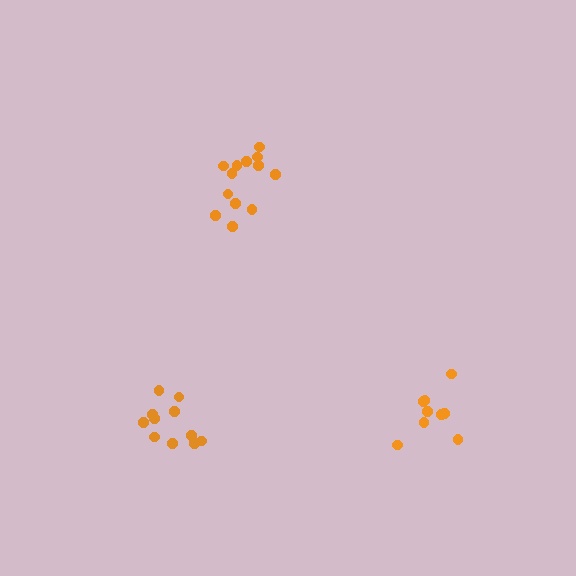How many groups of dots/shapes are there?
There are 3 groups.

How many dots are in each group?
Group 1: 11 dots, Group 2: 13 dots, Group 3: 9 dots (33 total).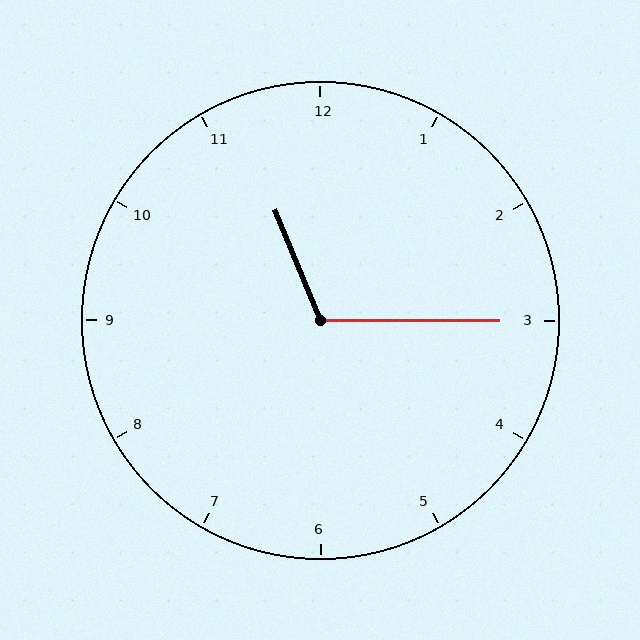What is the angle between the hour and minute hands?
Approximately 112 degrees.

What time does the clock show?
11:15.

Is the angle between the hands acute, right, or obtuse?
It is obtuse.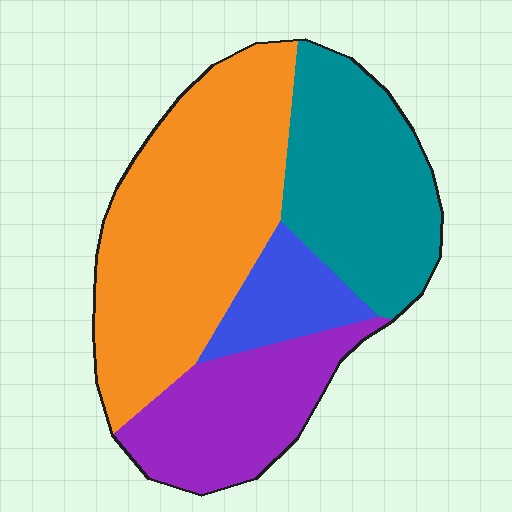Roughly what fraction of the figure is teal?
Teal covers roughly 25% of the figure.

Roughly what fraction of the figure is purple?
Purple takes up between a sixth and a third of the figure.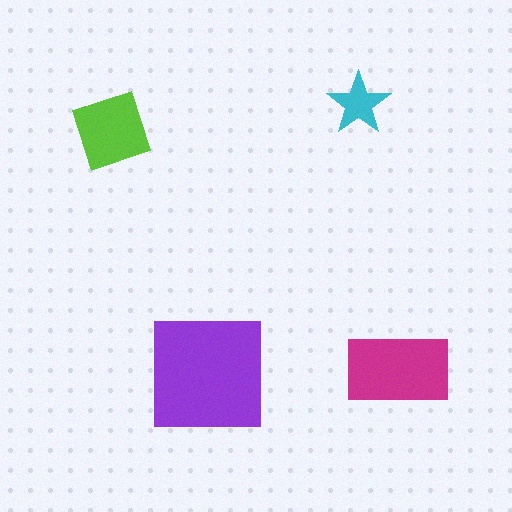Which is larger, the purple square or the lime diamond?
The purple square.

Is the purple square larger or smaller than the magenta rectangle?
Larger.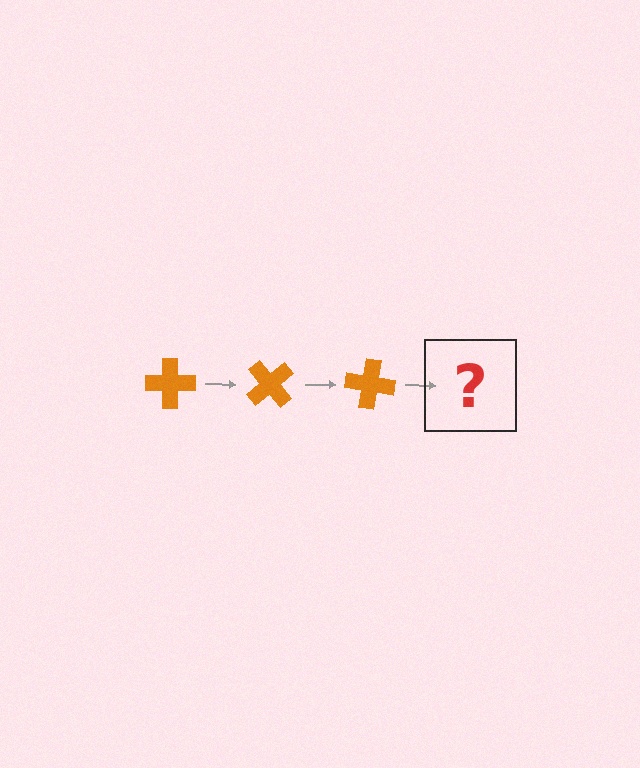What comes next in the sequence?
The next element should be an orange cross rotated 150 degrees.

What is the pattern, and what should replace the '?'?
The pattern is that the cross rotates 50 degrees each step. The '?' should be an orange cross rotated 150 degrees.